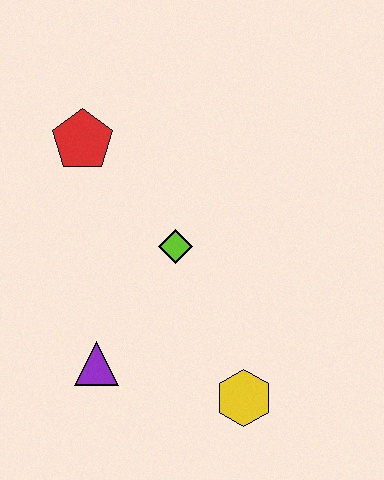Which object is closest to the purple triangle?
The lime diamond is closest to the purple triangle.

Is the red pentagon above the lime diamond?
Yes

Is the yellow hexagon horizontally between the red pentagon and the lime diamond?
No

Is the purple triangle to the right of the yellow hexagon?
No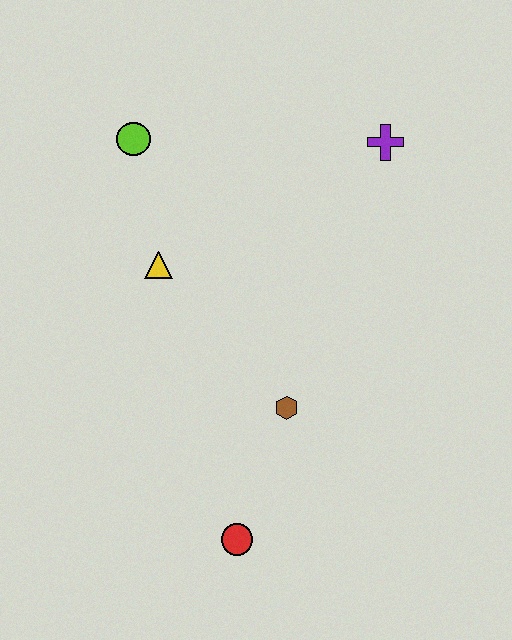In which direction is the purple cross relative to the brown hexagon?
The purple cross is above the brown hexagon.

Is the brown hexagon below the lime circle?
Yes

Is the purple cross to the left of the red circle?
No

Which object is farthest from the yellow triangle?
The red circle is farthest from the yellow triangle.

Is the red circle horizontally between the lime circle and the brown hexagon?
Yes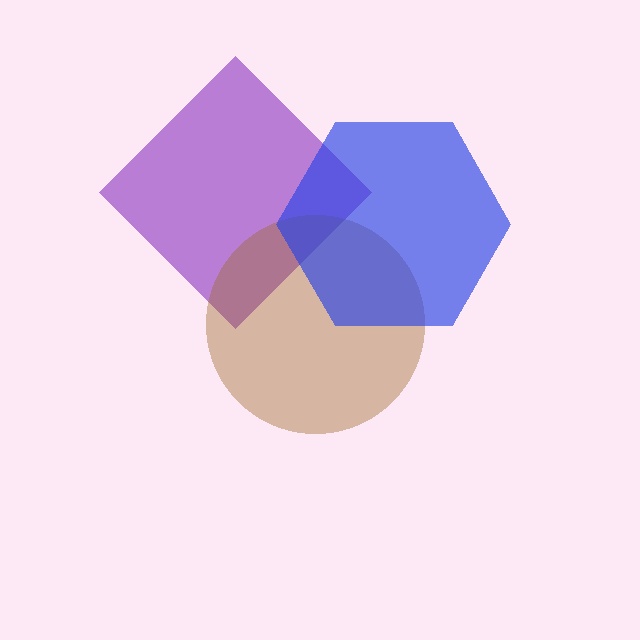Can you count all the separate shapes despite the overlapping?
Yes, there are 3 separate shapes.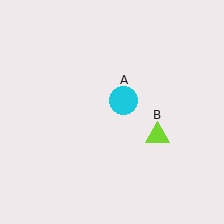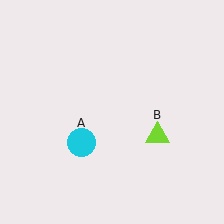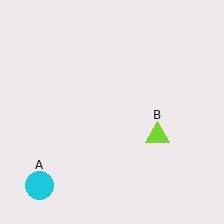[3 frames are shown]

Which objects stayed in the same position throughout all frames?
Lime triangle (object B) remained stationary.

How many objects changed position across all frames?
1 object changed position: cyan circle (object A).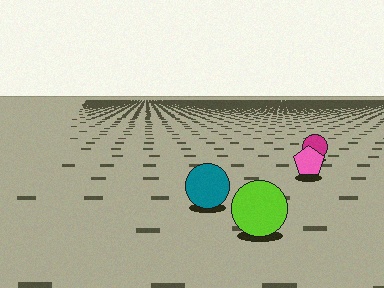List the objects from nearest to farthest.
From nearest to farthest: the lime circle, the teal circle, the pink pentagon, the magenta circle.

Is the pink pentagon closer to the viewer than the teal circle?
No. The teal circle is closer — you can tell from the texture gradient: the ground texture is coarser near it.